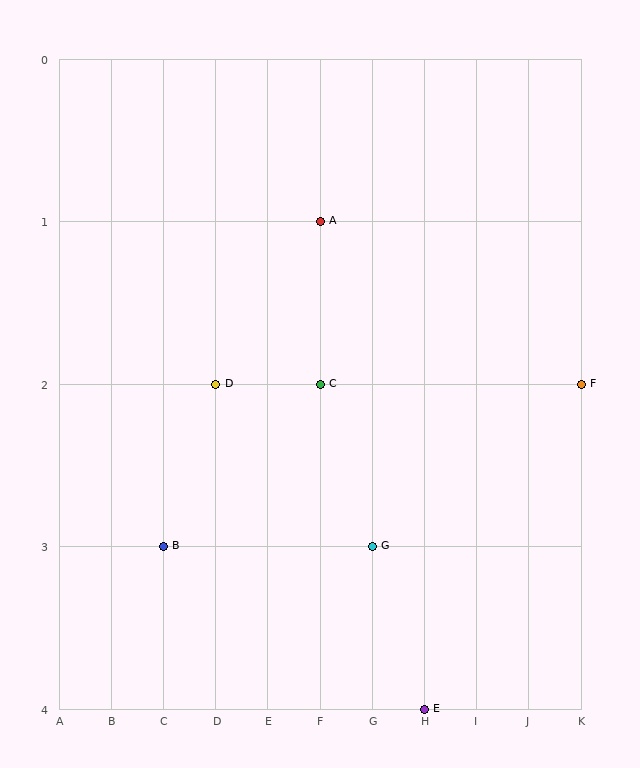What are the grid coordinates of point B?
Point B is at grid coordinates (C, 3).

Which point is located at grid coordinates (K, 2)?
Point F is at (K, 2).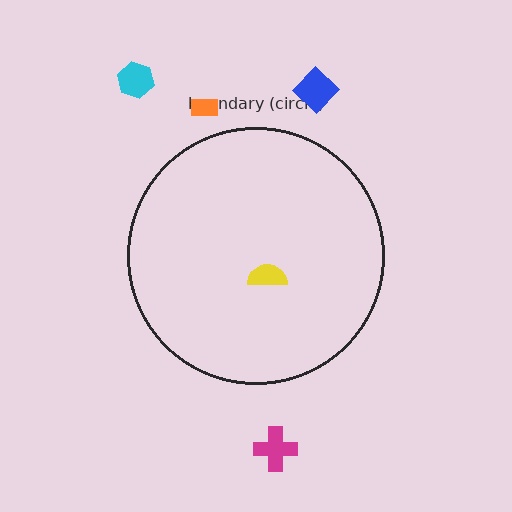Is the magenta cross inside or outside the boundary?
Outside.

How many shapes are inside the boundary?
1 inside, 4 outside.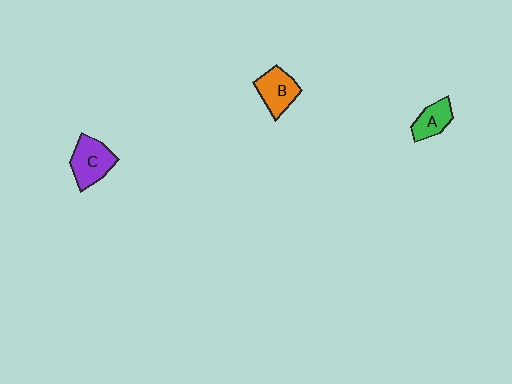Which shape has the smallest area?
Shape A (green).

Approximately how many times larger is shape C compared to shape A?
Approximately 1.5 times.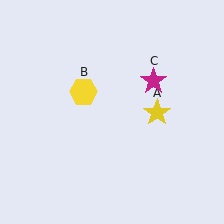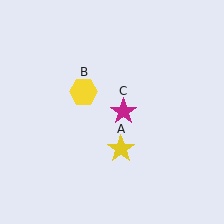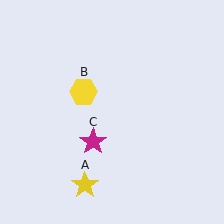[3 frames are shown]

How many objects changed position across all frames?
2 objects changed position: yellow star (object A), magenta star (object C).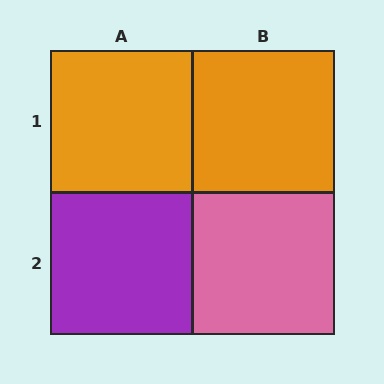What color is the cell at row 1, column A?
Orange.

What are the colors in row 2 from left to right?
Purple, pink.